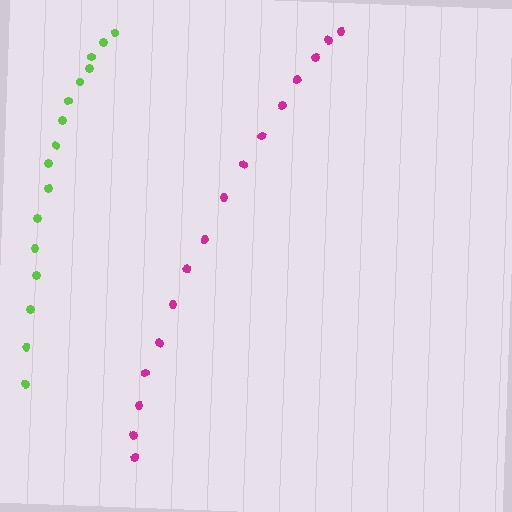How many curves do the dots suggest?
There are 2 distinct paths.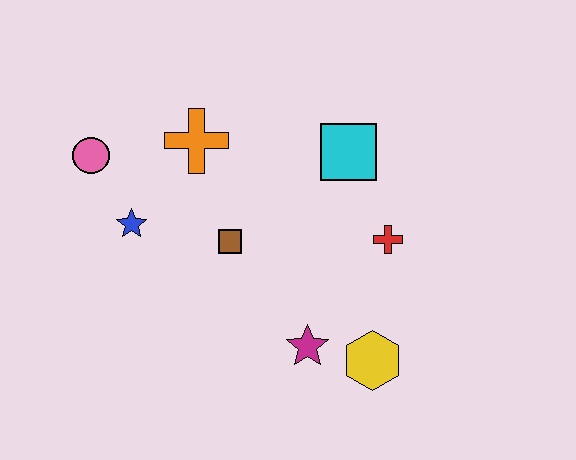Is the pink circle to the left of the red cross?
Yes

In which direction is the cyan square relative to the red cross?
The cyan square is above the red cross.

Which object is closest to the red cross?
The cyan square is closest to the red cross.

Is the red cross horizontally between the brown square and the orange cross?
No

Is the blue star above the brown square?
Yes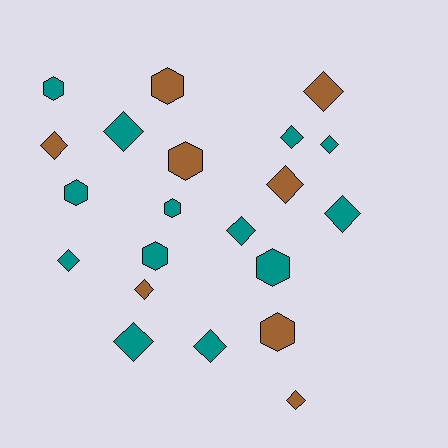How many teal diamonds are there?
There are 8 teal diamonds.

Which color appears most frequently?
Teal, with 13 objects.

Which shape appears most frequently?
Diamond, with 13 objects.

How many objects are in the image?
There are 21 objects.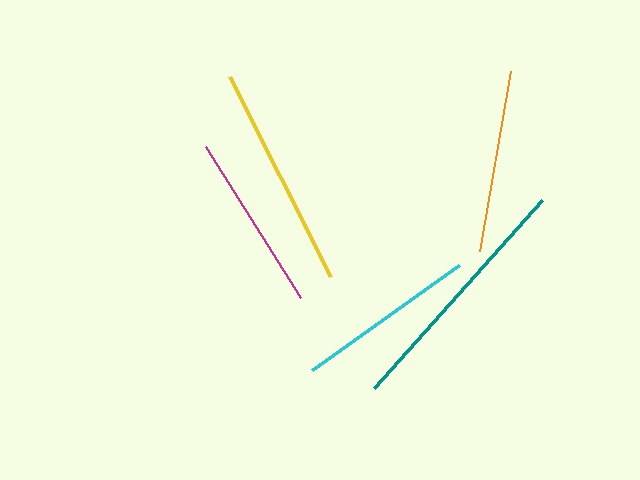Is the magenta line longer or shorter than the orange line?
The orange line is longer than the magenta line.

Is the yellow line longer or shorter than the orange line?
The yellow line is longer than the orange line.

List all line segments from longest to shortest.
From longest to shortest: teal, yellow, orange, cyan, magenta.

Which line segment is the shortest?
The magenta line is the shortest at approximately 178 pixels.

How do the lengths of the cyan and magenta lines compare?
The cyan and magenta lines are approximately the same length.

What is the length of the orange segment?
The orange segment is approximately 183 pixels long.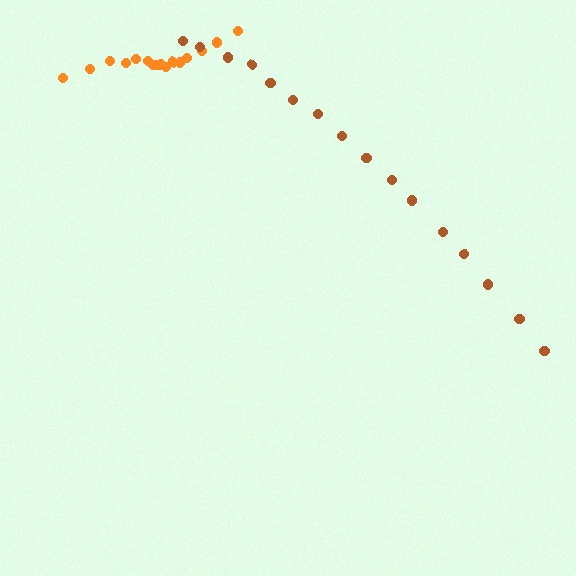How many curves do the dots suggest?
There are 2 distinct paths.